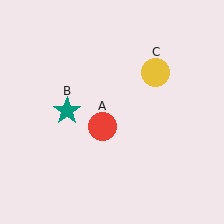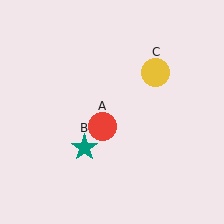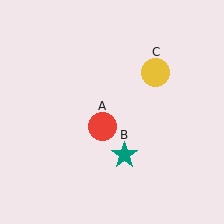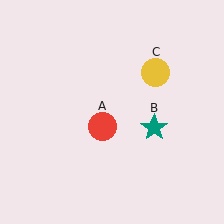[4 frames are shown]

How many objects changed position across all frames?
1 object changed position: teal star (object B).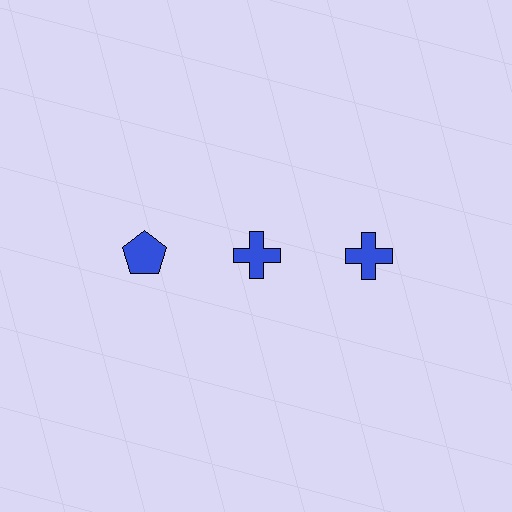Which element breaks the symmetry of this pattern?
The blue pentagon in the top row, leftmost column breaks the symmetry. All other shapes are blue crosses.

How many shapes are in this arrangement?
There are 3 shapes arranged in a grid pattern.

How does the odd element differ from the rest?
It has a different shape: pentagon instead of cross.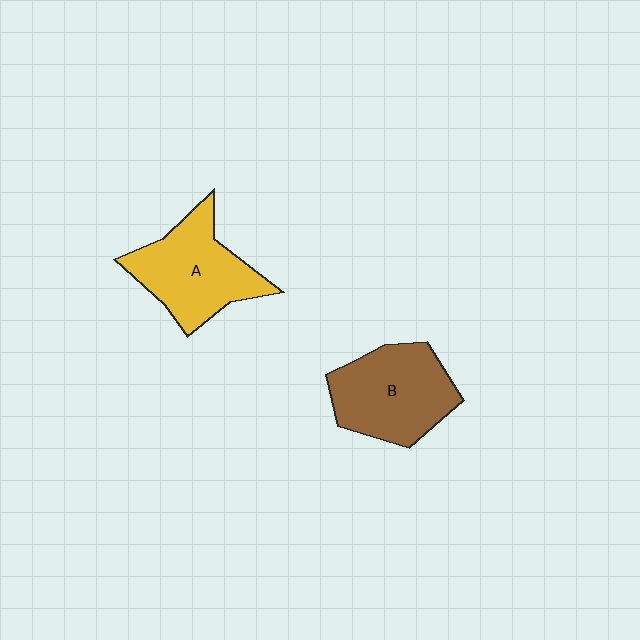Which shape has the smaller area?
Shape A (yellow).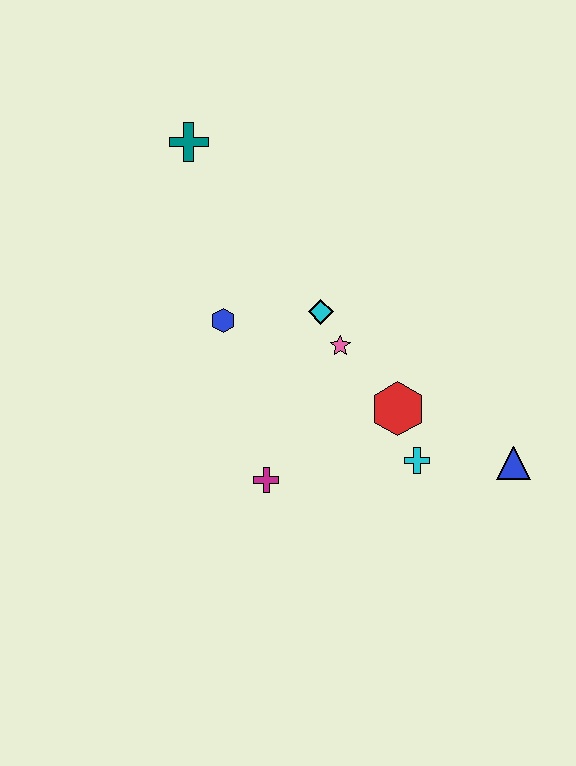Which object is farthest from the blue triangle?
The teal cross is farthest from the blue triangle.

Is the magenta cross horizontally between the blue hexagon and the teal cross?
No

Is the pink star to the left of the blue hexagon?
No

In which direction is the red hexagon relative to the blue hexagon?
The red hexagon is to the right of the blue hexagon.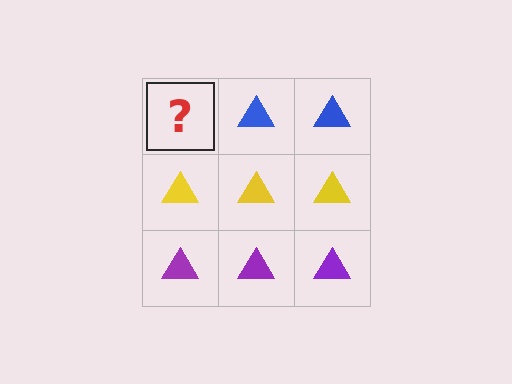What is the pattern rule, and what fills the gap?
The rule is that each row has a consistent color. The gap should be filled with a blue triangle.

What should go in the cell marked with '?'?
The missing cell should contain a blue triangle.